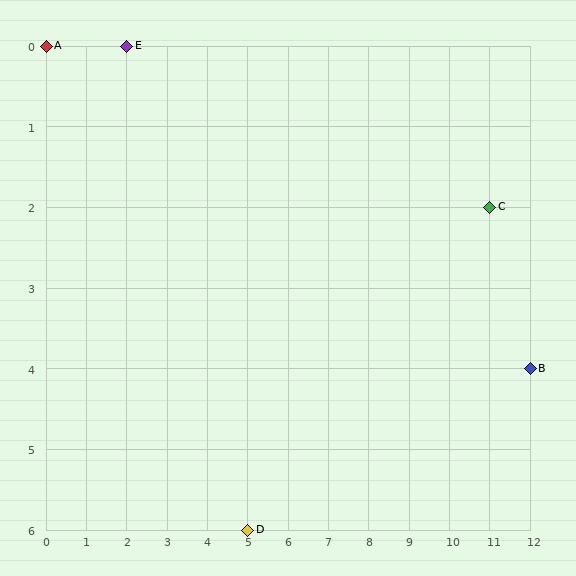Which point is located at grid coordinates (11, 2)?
Point C is at (11, 2).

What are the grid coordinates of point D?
Point D is at grid coordinates (5, 6).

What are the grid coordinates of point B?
Point B is at grid coordinates (12, 4).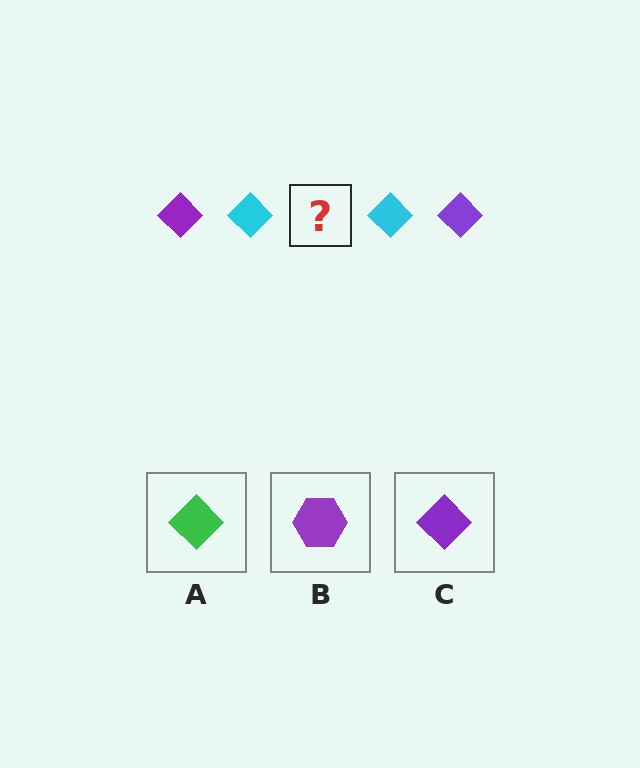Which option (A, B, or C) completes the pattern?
C.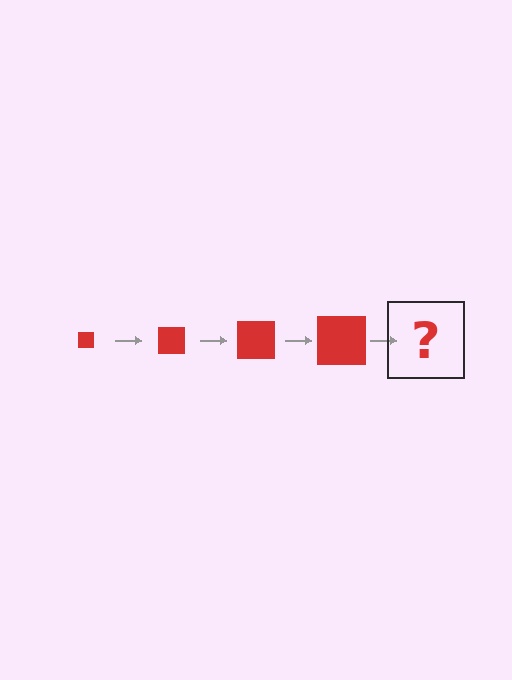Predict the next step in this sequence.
The next step is a red square, larger than the previous one.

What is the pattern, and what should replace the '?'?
The pattern is that the square gets progressively larger each step. The '?' should be a red square, larger than the previous one.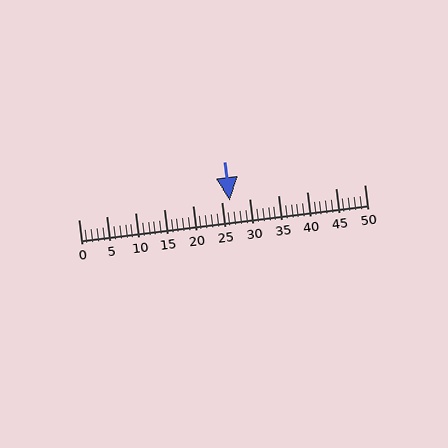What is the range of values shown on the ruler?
The ruler shows values from 0 to 50.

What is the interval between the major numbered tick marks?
The major tick marks are spaced 5 units apart.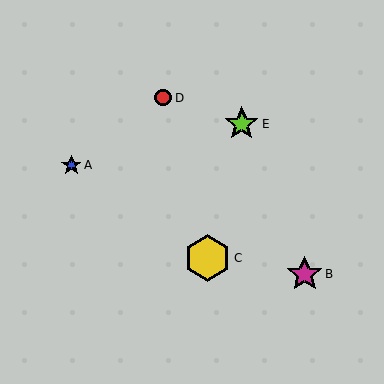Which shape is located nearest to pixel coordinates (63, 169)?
The blue star (labeled A) at (71, 165) is nearest to that location.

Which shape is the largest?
The yellow hexagon (labeled C) is the largest.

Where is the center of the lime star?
The center of the lime star is at (242, 124).